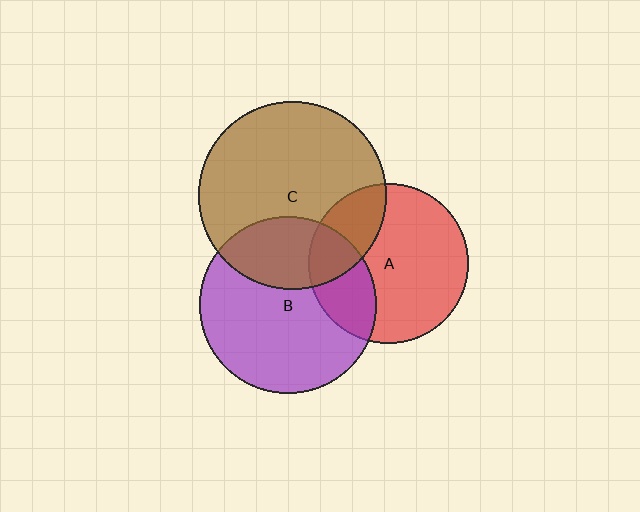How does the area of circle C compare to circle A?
Approximately 1.4 times.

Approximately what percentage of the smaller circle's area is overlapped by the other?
Approximately 25%.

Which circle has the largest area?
Circle C (brown).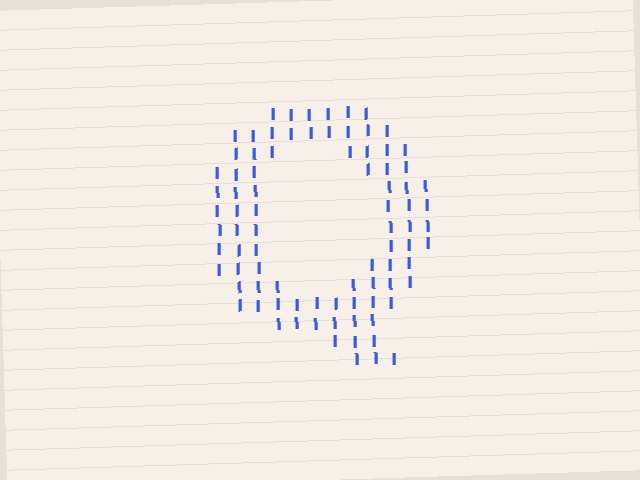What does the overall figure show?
The overall figure shows the letter Q.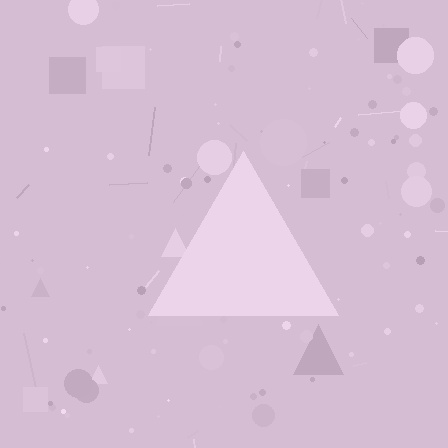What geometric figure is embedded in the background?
A triangle is embedded in the background.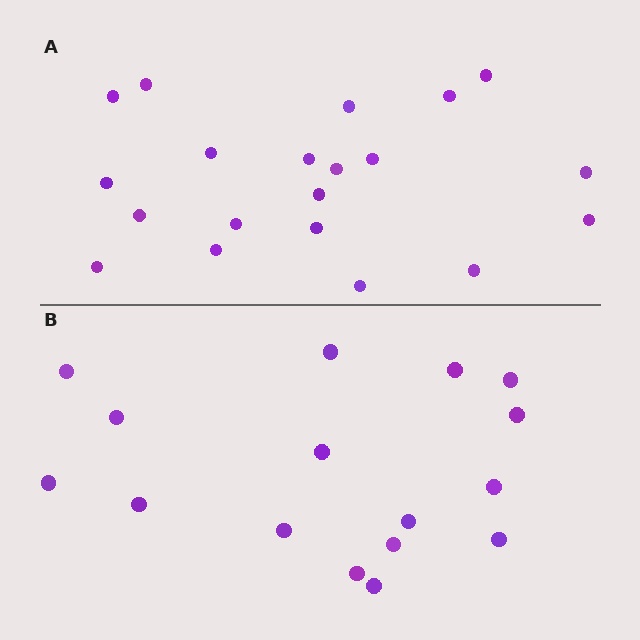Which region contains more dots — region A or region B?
Region A (the top region) has more dots.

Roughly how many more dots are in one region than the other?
Region A has about 4 more dots than region B.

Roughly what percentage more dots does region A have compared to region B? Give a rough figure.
About 25% more.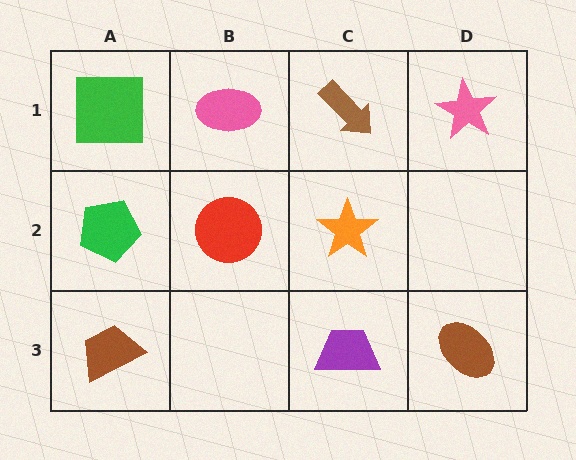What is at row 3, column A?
A brown trapezoid.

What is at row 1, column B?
A pink ellipse.